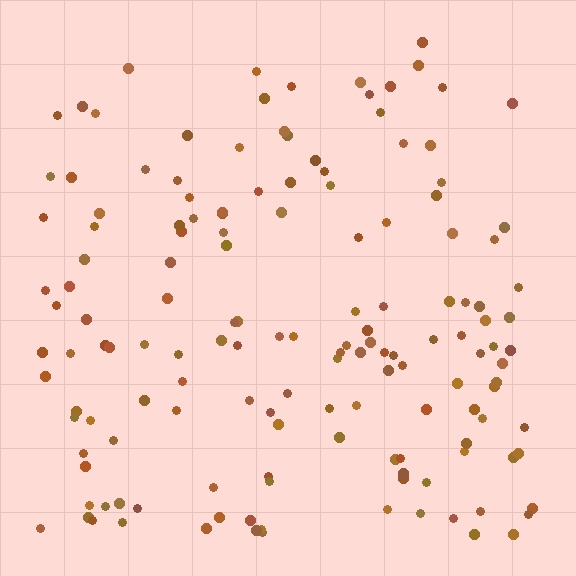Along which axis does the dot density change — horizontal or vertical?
Vertical.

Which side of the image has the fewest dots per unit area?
The top.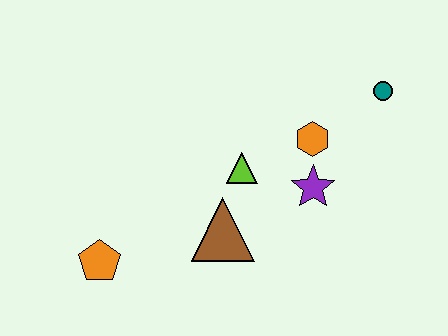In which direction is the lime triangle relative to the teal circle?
The lime triangle is to the left of the teal circle.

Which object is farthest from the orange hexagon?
The orange pentagon is farthest from the orange hexagon.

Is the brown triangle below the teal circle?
Yes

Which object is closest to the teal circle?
The orange hexagon is closest to the teal circle.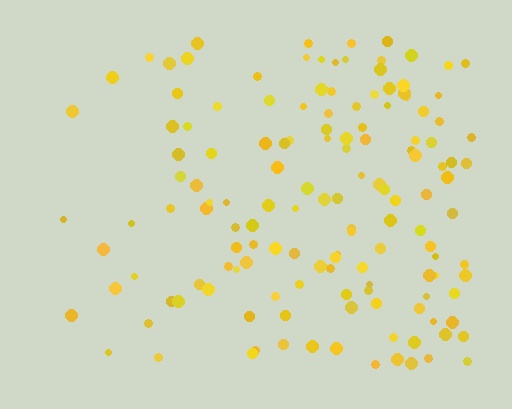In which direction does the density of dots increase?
From left to right, with the right side densest.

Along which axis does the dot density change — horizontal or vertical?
Horizontal.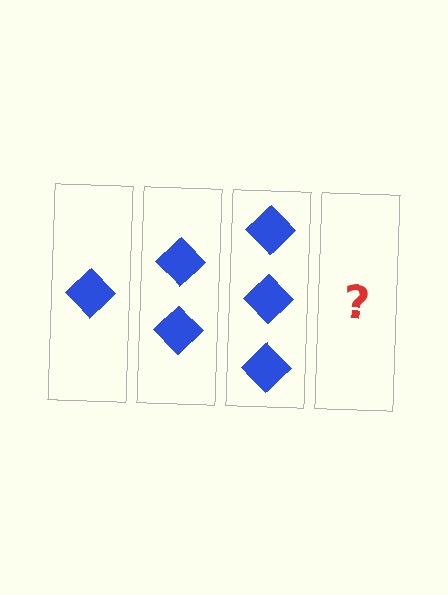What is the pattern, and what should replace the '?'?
The pattern is that each step adds one more diamond. The '?' should be 4 diamonds.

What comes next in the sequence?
The next element should be 4 diamonds.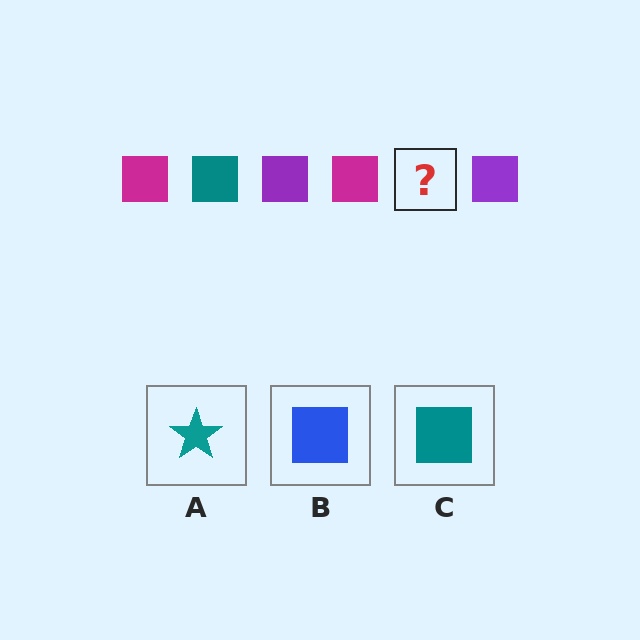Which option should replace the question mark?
Option C.